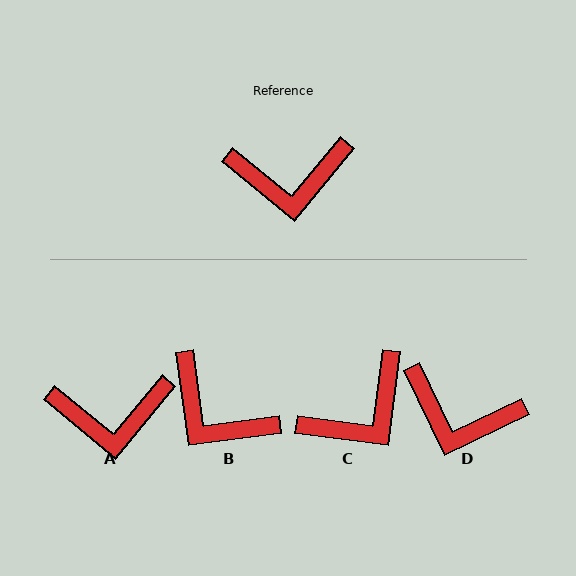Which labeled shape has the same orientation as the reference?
A.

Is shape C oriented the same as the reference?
No, it is off by about 32 degrees.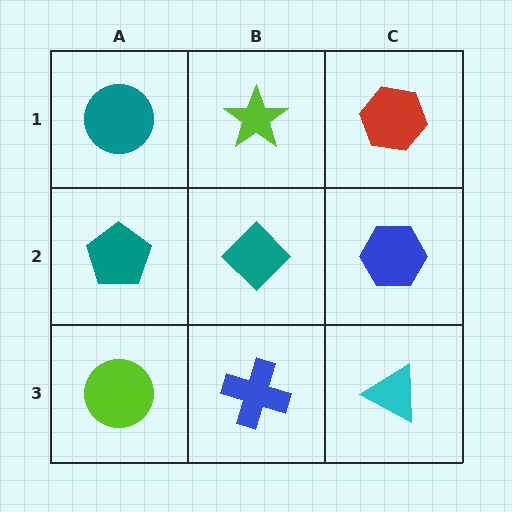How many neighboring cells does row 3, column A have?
2.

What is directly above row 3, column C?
A blue hexagon.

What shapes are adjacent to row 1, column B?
A teal diamond (row 2, column B), a teal circle (row 1, column A), a red hexagon (row 1, column C).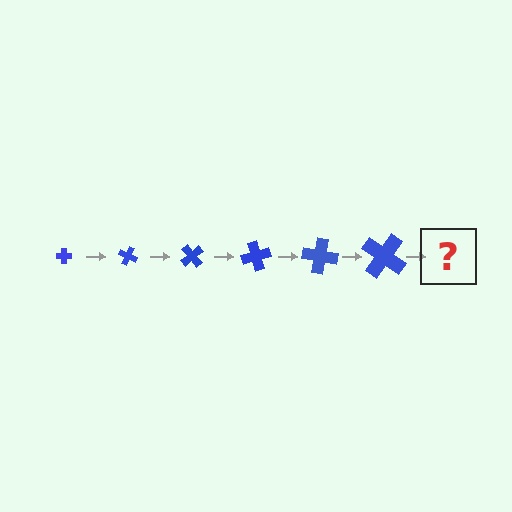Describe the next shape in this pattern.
It should be a cross, larger than the previous one and rotated 150 degrees from the start.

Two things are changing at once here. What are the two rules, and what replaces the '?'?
The two rules are that the cross grows larger each step and it rotates 25 degrees each step. The '?' should be a cross, larger than the previous one and rotated 150 degrees from the start.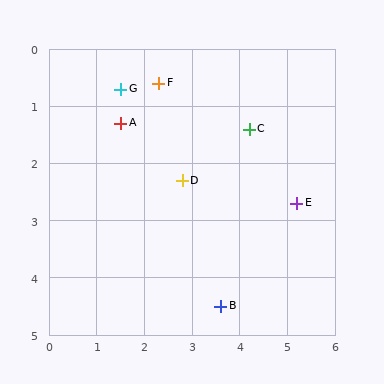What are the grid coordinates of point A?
Point A is at approximately (1.5, 1.3).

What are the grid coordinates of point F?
Point F is at approximately (2.3, 0.6).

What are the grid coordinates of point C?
Point C is at approximately (4.2, 1.4).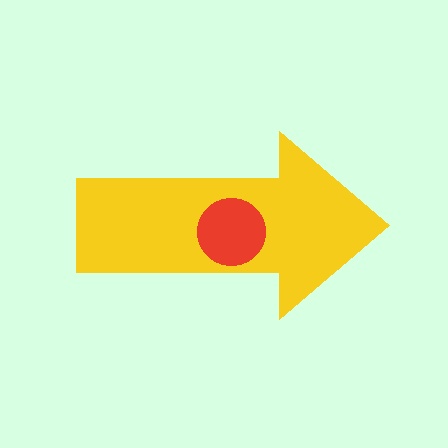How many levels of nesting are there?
2.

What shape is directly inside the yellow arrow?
The red circle.